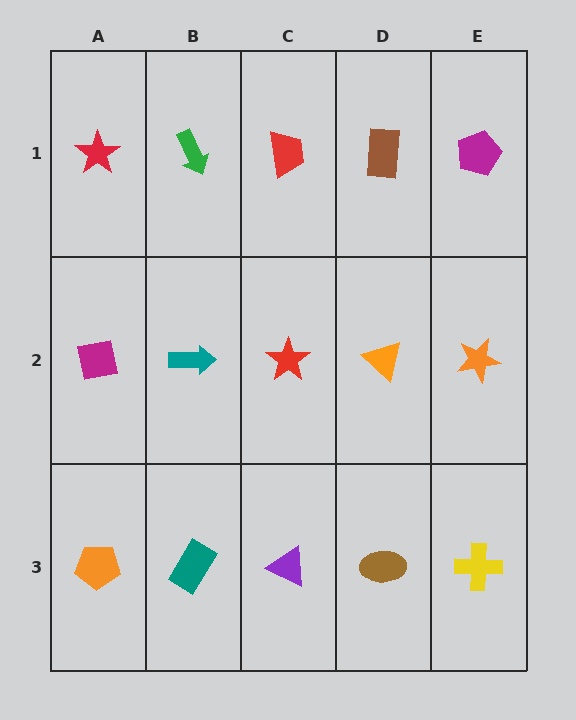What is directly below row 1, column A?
A magenta square.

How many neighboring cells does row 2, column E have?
3.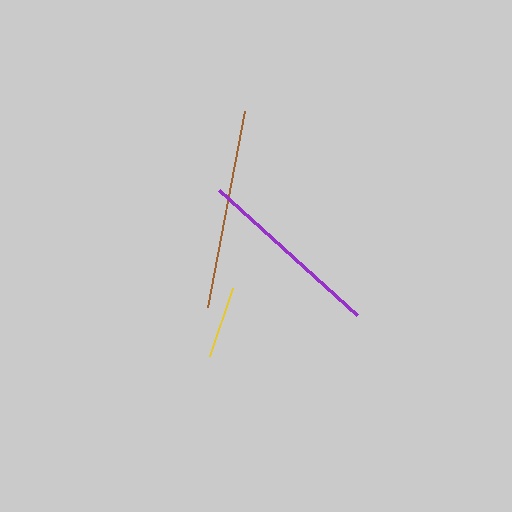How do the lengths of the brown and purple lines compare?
The brown and purple lines are approximately the same length.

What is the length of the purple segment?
The purple segment is approximately 187 pixels long.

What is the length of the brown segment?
The brown segment is approximately 199 pixels long.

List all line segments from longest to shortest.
From longest to shortest: brown, purple, yellow.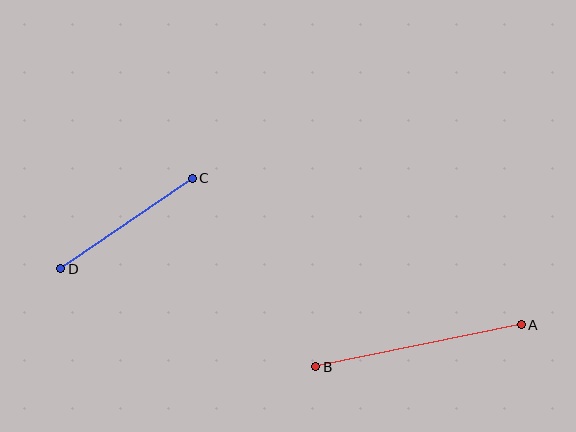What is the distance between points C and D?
The distance is approximately 160 pixels.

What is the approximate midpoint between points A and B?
The midpoint is at approximately (418, 346) pixels.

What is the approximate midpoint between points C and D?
The midpoint is at approximately (126, 223) pixels.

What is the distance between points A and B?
The distance is approximately 210 pixels.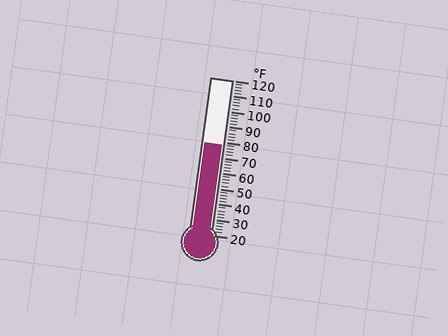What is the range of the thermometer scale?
The thermometer scale ranges from 20°F to 120°F.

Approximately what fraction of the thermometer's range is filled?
The thermometer is filled to approximately 60% of its range.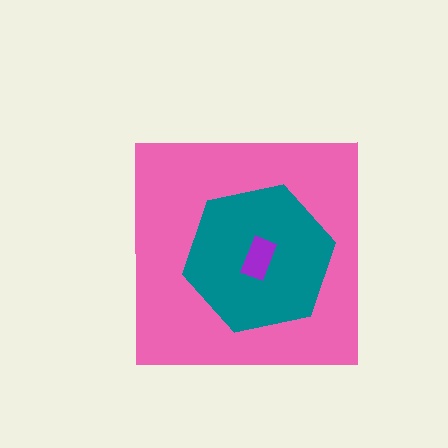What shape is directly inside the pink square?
The teal hexagon.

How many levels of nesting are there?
3.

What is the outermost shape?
The pink square.